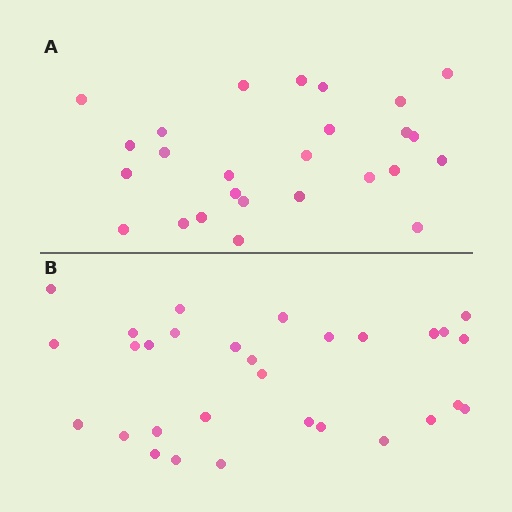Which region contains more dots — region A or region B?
Region B (the bottom region) has more dots.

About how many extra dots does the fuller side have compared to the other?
Region B has about 4 more dots than region A.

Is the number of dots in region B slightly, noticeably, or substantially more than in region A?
Region B has only slightly more — the two regions are fairly close. The ratio is roughly 1.2 to 1.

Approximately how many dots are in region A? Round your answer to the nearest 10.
About 30 dots. (The exact count is 26, which rounds to 30.)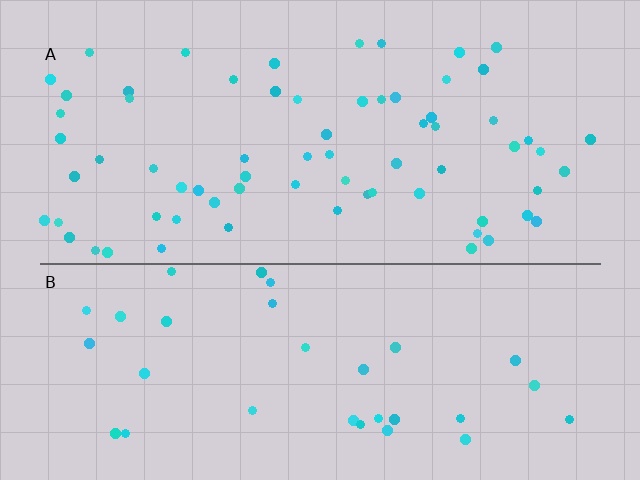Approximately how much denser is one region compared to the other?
Approximately 2.1× — region A over region B.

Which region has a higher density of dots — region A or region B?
A (the top).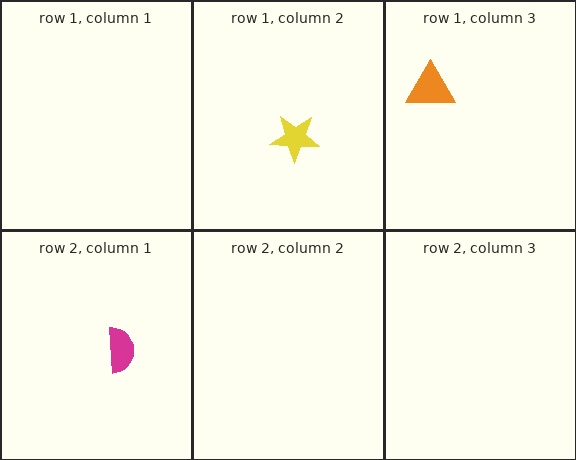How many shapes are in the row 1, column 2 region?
1.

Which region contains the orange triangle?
The row 1, column 3 region.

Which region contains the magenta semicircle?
The row 2, column 1 region.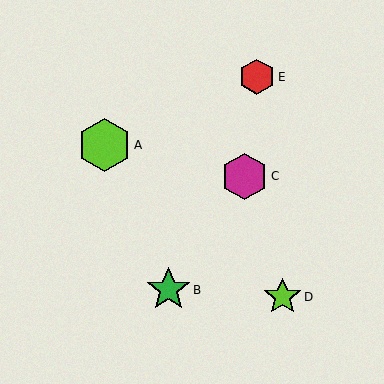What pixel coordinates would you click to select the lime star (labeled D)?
Click at (283, 297) to select the lime star D.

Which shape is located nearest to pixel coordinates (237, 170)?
The magenta hexagon (labeled C) at (244, 176) is nearest to that location.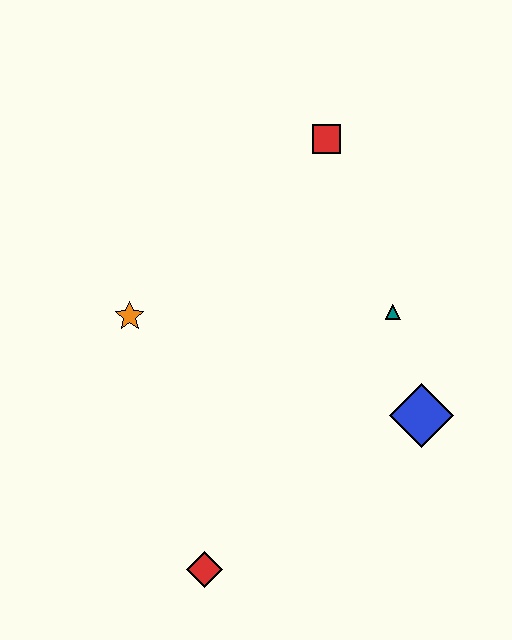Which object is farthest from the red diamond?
The red square is farthest from the red diamond.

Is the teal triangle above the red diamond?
Yes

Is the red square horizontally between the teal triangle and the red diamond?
Yes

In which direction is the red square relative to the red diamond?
The red square is above the red diamond.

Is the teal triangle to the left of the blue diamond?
Yes